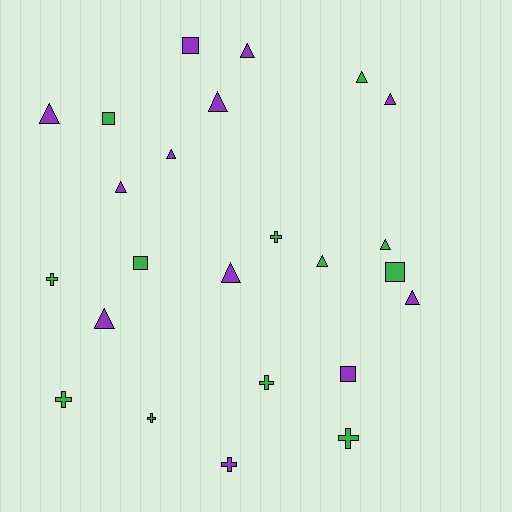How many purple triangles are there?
There are 9 purple triangles.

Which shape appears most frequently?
Triangle, with 12 objects.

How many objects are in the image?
There are 24 objects.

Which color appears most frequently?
Purple, with 12 objects.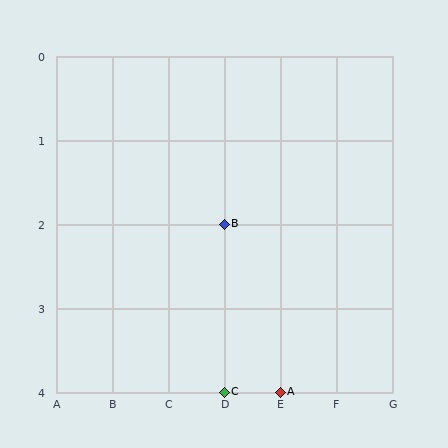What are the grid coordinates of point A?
Point A is at grid coordinates (E, 4).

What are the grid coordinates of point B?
Point B is at grid coordinates (D, 2).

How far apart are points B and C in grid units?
Points B and C are 2 rows apart.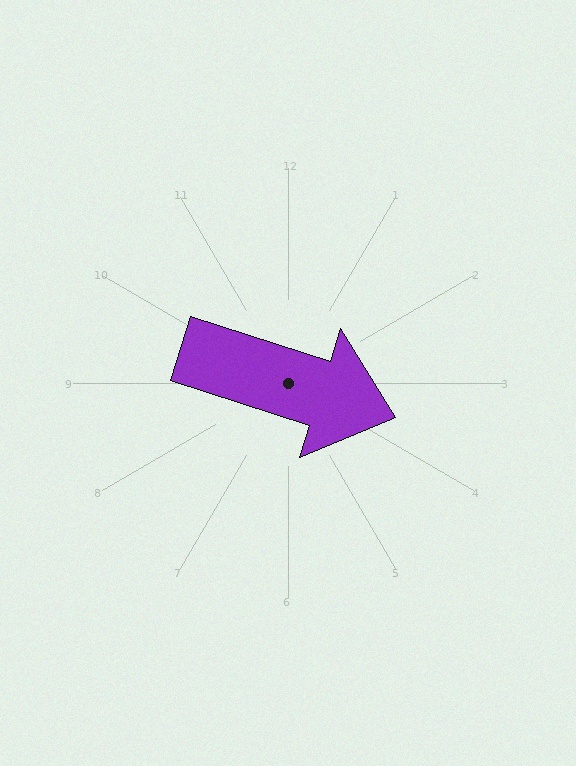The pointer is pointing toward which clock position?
Roughly 4 o'clock.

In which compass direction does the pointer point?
East.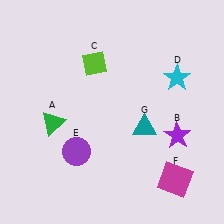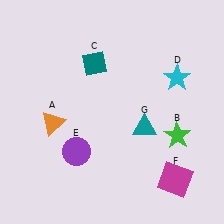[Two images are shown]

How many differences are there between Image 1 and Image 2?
There are 3 differences between the two images.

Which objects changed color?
A changed from green to orange. B changed from purple to green. C changed from lime to teal.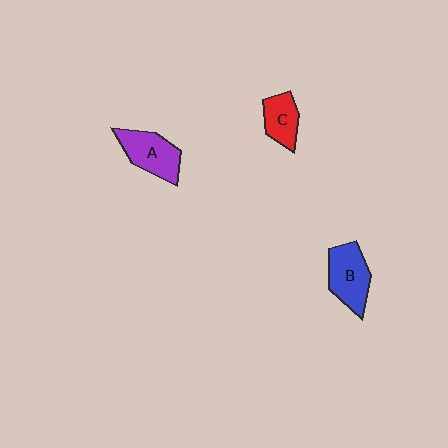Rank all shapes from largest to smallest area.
From largest to smallest: B (blue), A (purple), C (red).